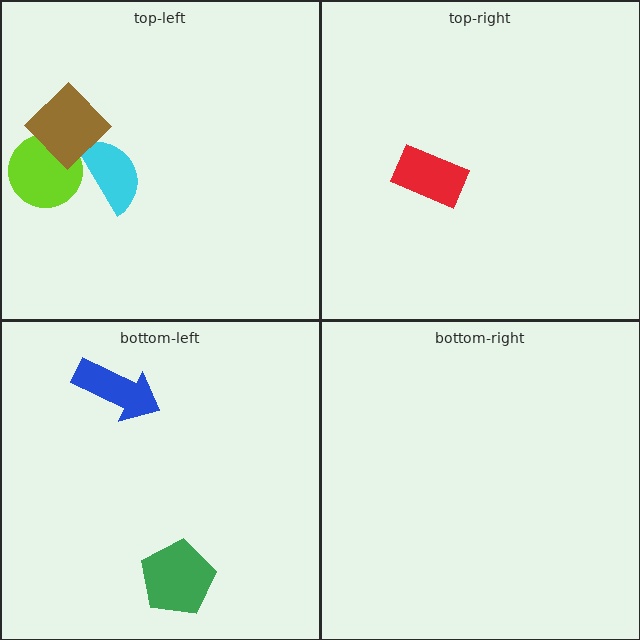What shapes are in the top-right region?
The red rectangle.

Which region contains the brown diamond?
The top-left region.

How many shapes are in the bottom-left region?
2.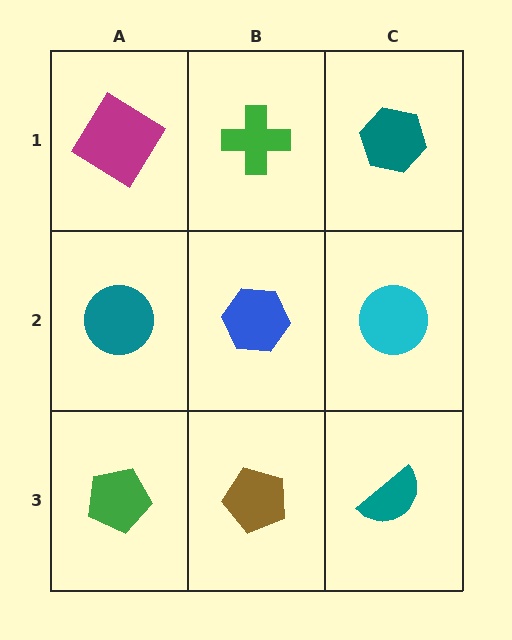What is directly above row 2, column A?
A magenta diamond.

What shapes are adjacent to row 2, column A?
A magenta diamond (row 1, column A), a green pentagon (row 3, column A), a blue hexagon (row 2, column B).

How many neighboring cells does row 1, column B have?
3.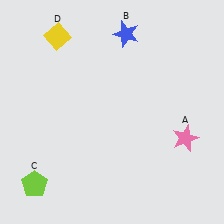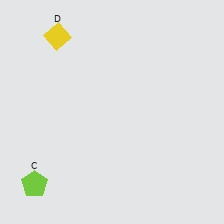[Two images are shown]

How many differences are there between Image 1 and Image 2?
There are 2 differences between the two images.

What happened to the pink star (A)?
The pink star (A) was removed in Image 2. It was in the bottom-right area of Image 1.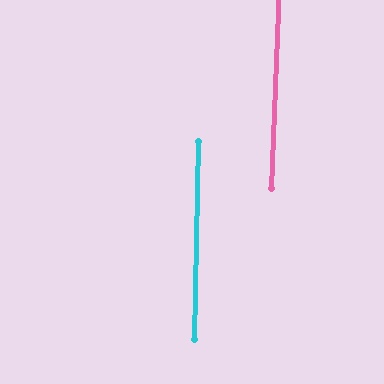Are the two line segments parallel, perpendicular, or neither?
Parallel — their directions differ by only 1.1°.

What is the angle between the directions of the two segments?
Approximately 1 degree.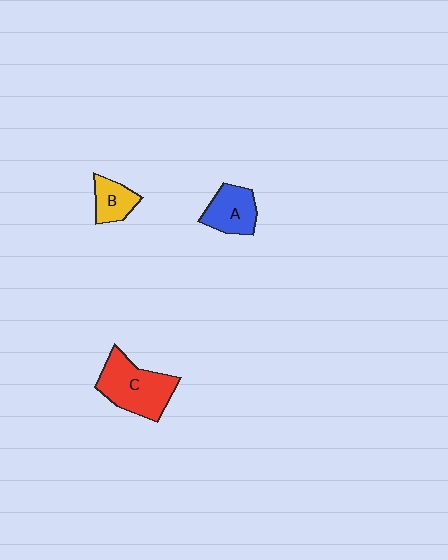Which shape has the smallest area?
Shape B (yellow).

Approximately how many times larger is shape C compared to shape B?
Approximately 2.2 times.